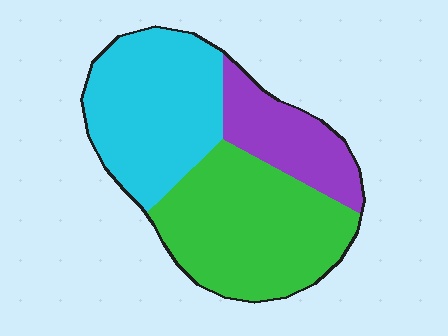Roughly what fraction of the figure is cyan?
Cyan takes up about three eighths (3/8) of the figure.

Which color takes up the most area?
Green, at roughly 45%.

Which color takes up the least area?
Purple, at roughly 20%.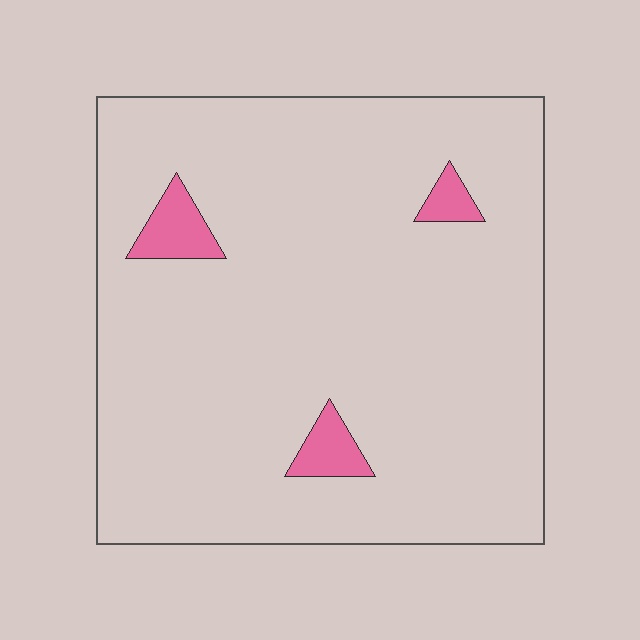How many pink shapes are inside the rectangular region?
3.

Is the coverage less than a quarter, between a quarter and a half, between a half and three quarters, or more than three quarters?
Less than a quarter.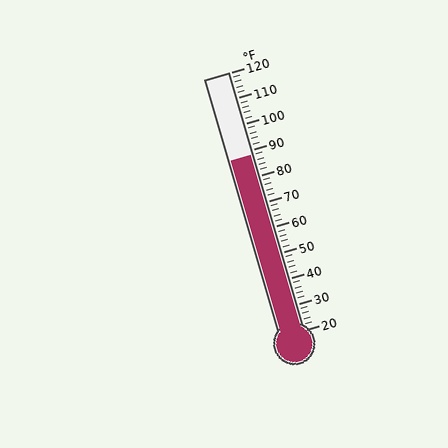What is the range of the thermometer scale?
The thermometer scale ranges from 20°F to 120°F.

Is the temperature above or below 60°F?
The temperature is above 60°F.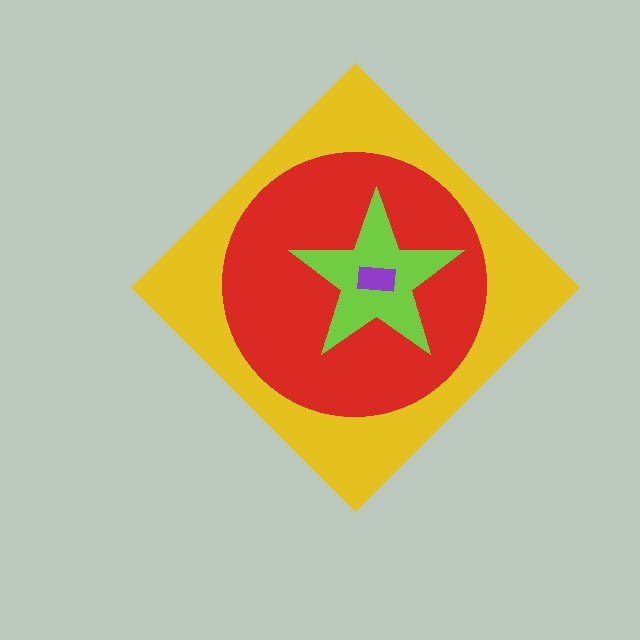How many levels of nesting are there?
4.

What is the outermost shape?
The yellow diamond.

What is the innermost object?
The purple rectangle.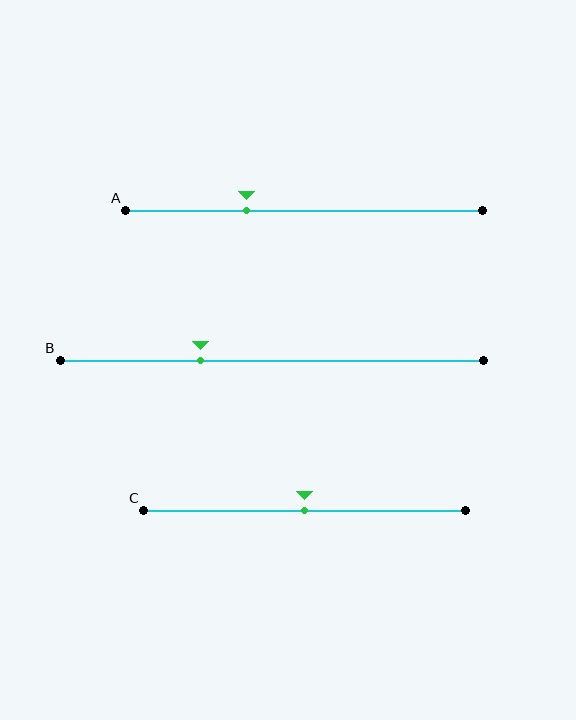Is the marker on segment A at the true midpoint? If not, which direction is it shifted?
No, the marker on segment A is shifted to the left by about 16% of the segment length.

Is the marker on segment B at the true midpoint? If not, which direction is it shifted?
No, the marker on segment B is shifted to the left by about 17% of the segment length.